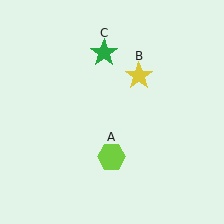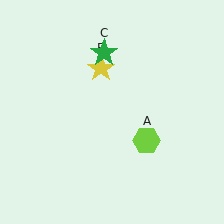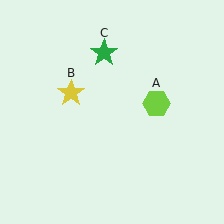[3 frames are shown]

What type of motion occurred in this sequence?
The lime hexagon (object A), yellow star (object B) rotated counterclockwise around the center of the scene.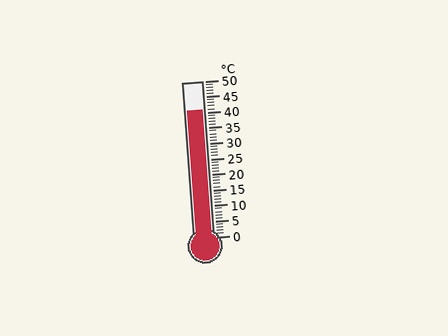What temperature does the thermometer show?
The thermometer shows approximately 41°C.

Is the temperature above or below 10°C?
The temperature is above 10°C.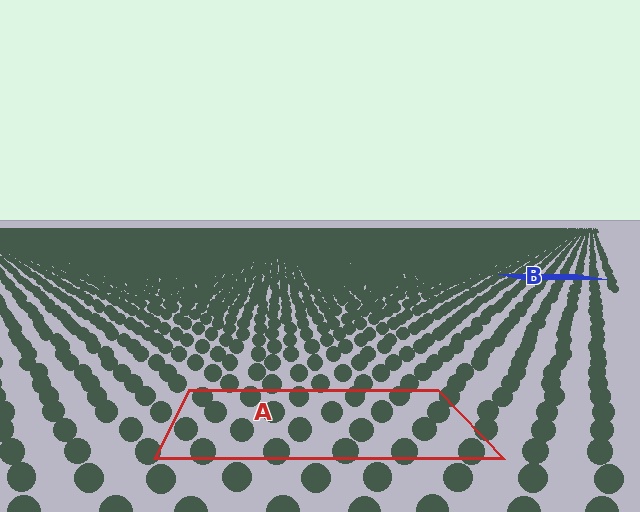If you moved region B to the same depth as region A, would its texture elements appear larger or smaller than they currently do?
They would appear larger. At a closer depth, the same texture elements are projected at a bigger on-screen size.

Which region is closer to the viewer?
Region A is closer. The texture elements there are larger and more spread out.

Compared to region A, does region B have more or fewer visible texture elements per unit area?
Region B has more texture elements per unit area — they are packed more densely because it is farther away.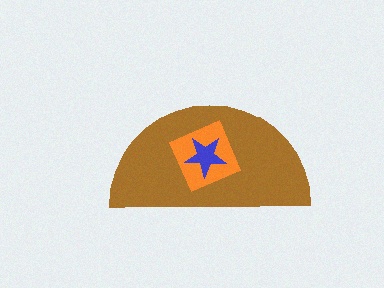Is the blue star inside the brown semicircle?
Yes.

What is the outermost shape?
The brown semicircle.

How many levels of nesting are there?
3.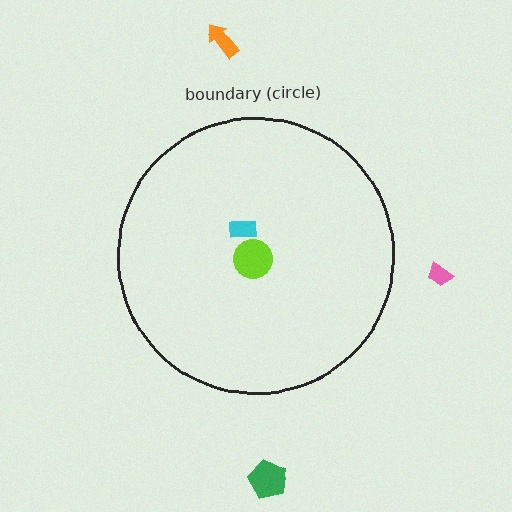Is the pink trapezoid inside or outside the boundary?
Outside.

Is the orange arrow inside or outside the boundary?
Outside.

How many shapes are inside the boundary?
2 inside, 3 outside.